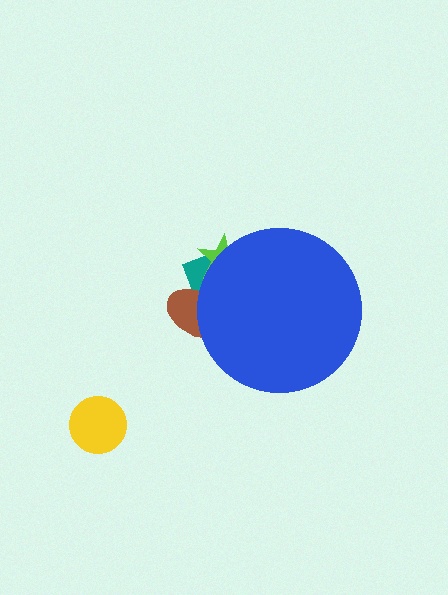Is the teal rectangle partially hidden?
Yes, the teal rectangle is partially hidden behind the blue circle.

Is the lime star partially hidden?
Yes, the lime star is partially hidden behind the blue circle.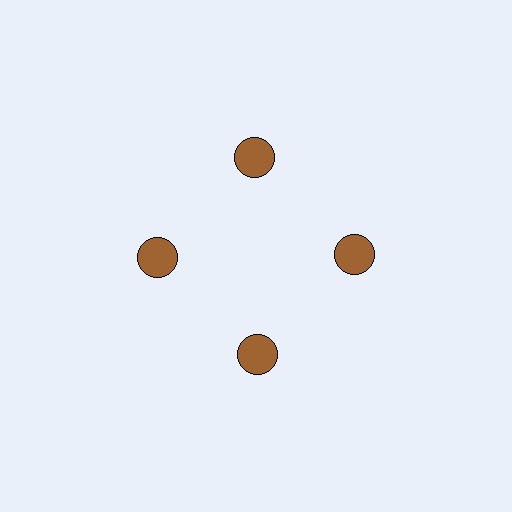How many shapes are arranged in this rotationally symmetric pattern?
There are 4 shapes, arranged in 4 groups of 1.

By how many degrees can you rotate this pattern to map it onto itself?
The pattern maps onto itself every 90 degrees of rotation.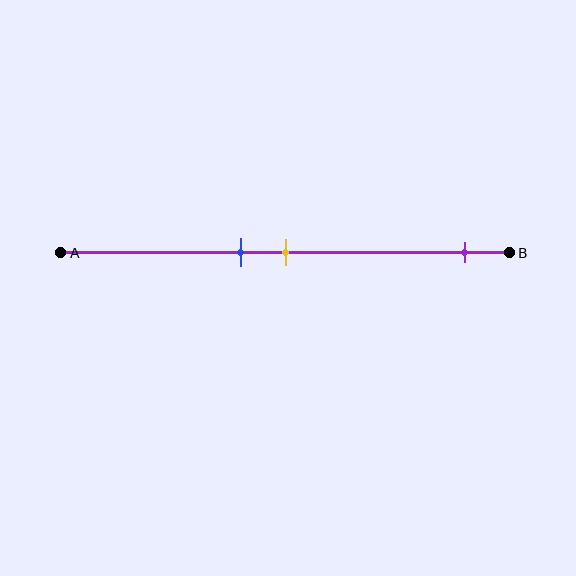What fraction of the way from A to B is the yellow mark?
The yellow mark is approximately 50% (0.5) of the way from A to B.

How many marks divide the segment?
There are 3 marks dividing the segment.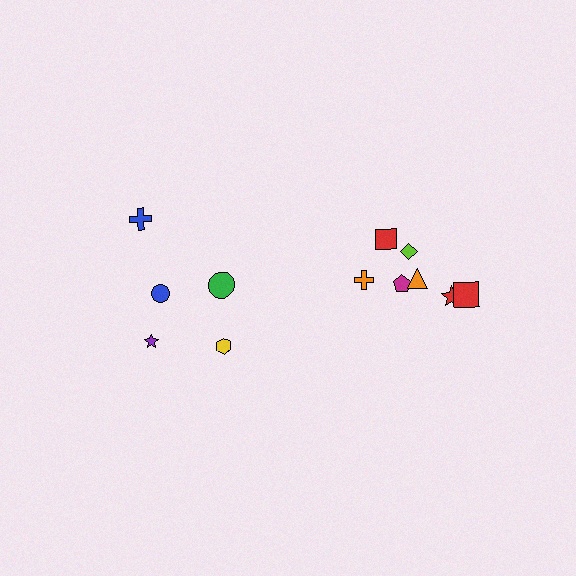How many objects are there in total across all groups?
There are 12 objects.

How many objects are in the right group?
There are 7 objects.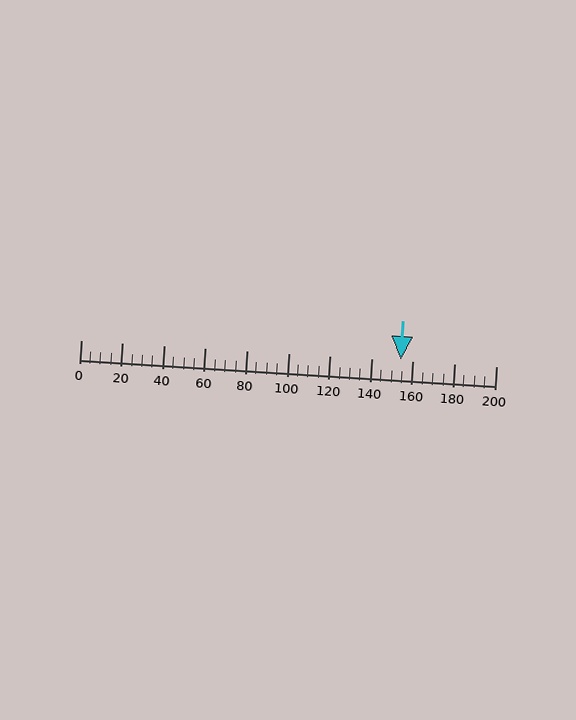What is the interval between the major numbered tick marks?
The major tick marks are spaced 20 units apart.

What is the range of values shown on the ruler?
The ruler shows values from 0 to 200.